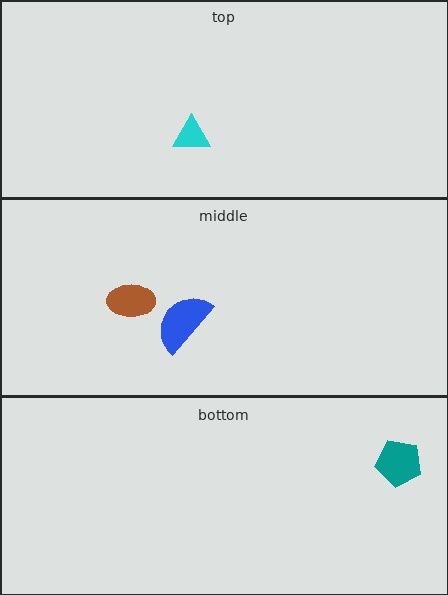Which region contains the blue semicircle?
The middle region.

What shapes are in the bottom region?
The teal pentagon.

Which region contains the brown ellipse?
The middle region.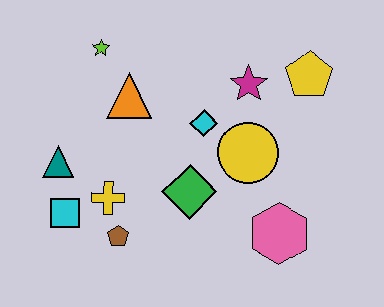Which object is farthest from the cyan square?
The yellow pentagon is farthest from the cyan square.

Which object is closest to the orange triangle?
The lime star is closest to the orange triangle.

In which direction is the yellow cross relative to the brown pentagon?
The yellow cross is above the brown pentagon.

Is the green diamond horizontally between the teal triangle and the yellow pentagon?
Yes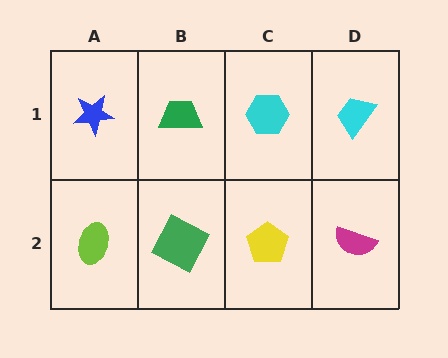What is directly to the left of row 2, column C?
A green square.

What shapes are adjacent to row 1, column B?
A green square (row 2, column B), a blue star (row 1, column A), a cyan hexagon (row 1, column C).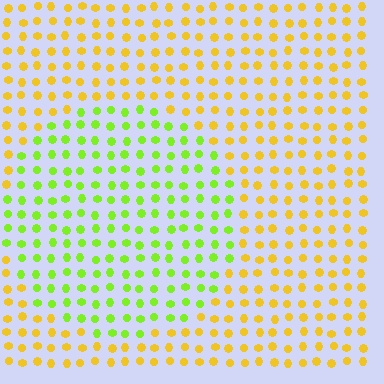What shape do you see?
I see a circle.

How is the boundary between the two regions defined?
The boundary is defined purely by a slight shift in hue (about 47 degrees). Spacing, size, and orientation are identical on both sides.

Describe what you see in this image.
The image is filled with small yellow elements in a uniform arrangement. A circle-shaped region is visible where the elements are tinted to a slightly different hue, forming a subtle color boundary.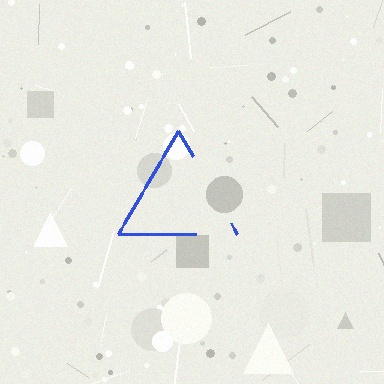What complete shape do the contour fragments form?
The contour fragments form a triangle.